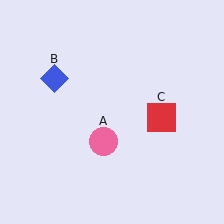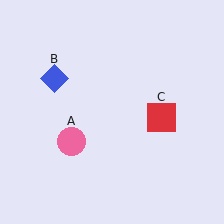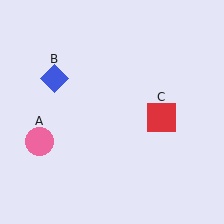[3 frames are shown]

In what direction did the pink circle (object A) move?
The pink circle (object A) moved left.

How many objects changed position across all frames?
1 object changed position: pink circle (object A).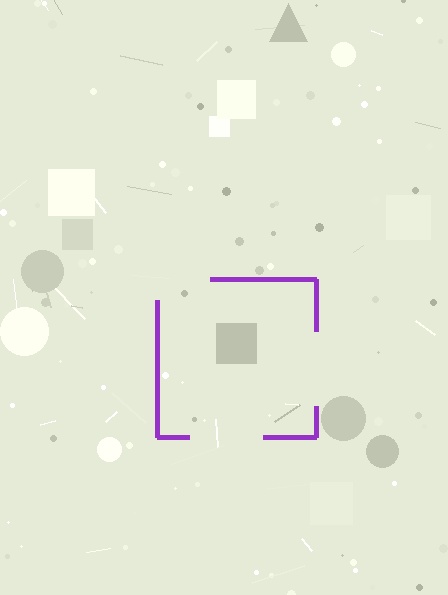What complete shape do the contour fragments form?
The contour fragments form a square.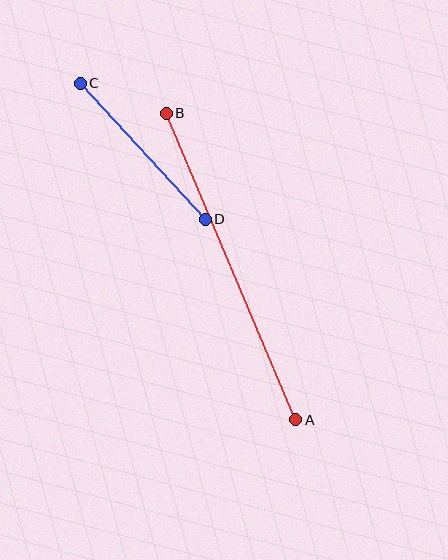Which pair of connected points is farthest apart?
Points A and B are farthest apart.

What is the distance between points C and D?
The distance is approximately 184 pixels.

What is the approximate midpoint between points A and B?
The midpoint is at approximately (231, 267) pixels.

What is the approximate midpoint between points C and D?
The midpoint is at approximately (143, 151) pixels.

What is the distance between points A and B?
The distance is approximately 333 pixels.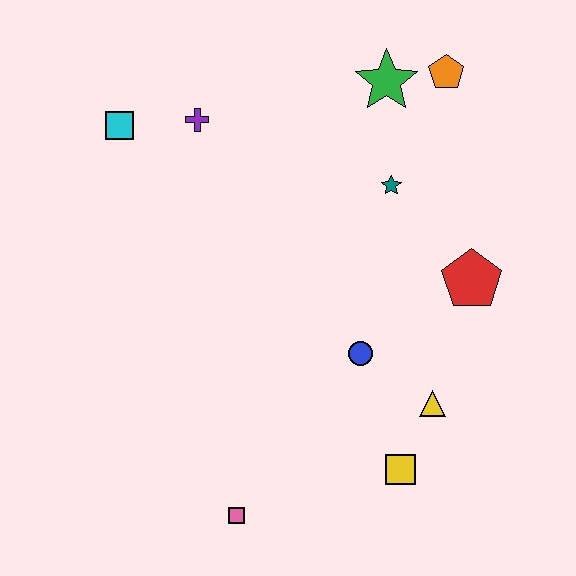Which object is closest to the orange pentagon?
The green star is closest to the orange pentagon.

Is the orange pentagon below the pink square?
No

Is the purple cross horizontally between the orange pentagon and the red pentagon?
No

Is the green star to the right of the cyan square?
Yes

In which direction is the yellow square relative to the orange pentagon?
The yellow square is below the orange pentagon.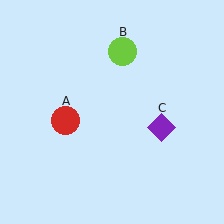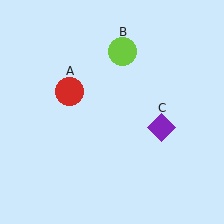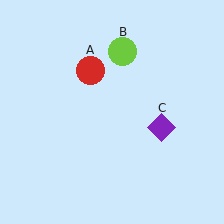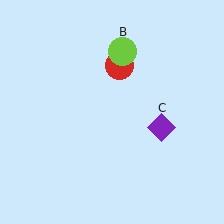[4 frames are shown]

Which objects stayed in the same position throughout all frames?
Lime circle (object B) and purple diamond (object C) remained stationary.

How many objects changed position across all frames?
1 object changed position: red circle (object A).